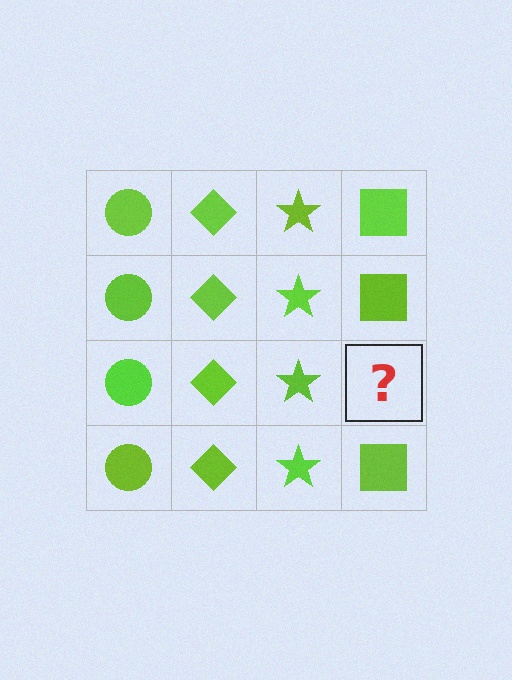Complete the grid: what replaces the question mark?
The question mark should be replaced with a lime square.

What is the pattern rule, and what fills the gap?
The rule is that each column has a consistent shape. The gap should be filled with a lime square.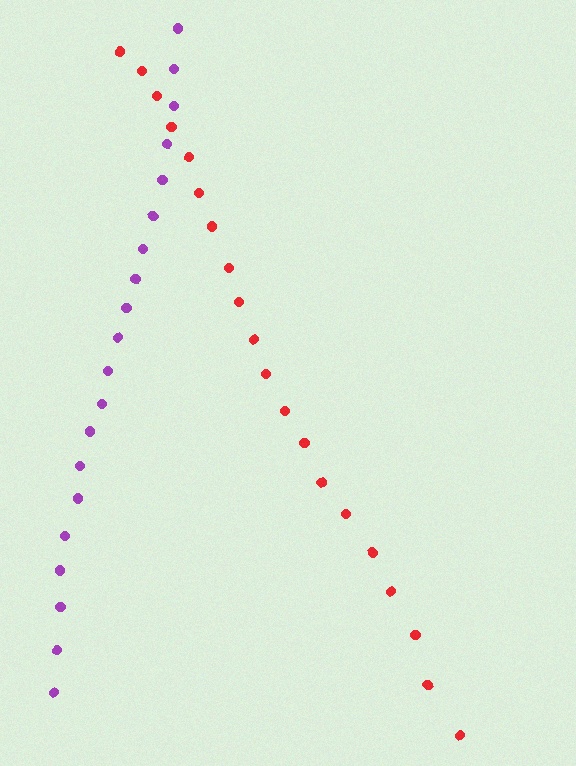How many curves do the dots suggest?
There are 2 distinct paths.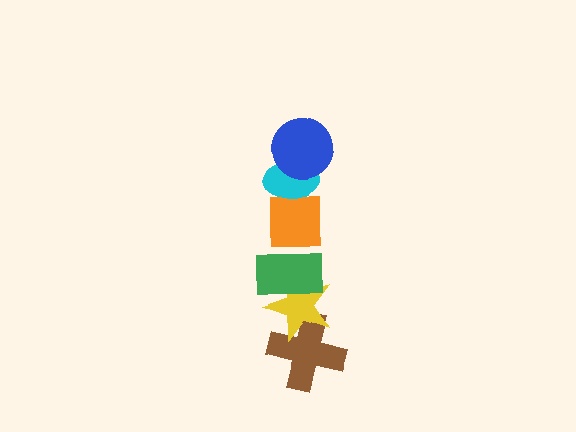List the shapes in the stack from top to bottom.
From top to bottom: the blue circle, the cyan ellipse, the orange square, the green rectangle, the yellow star, the brown cross.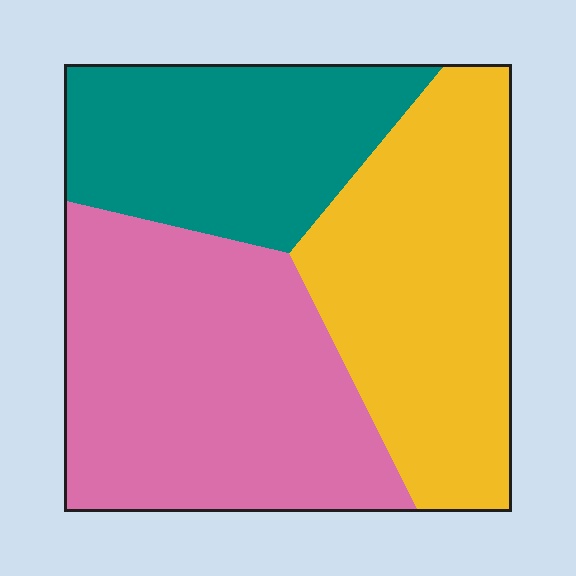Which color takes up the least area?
Teal, at roughly 25%.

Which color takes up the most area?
Pink, at roughly 40%.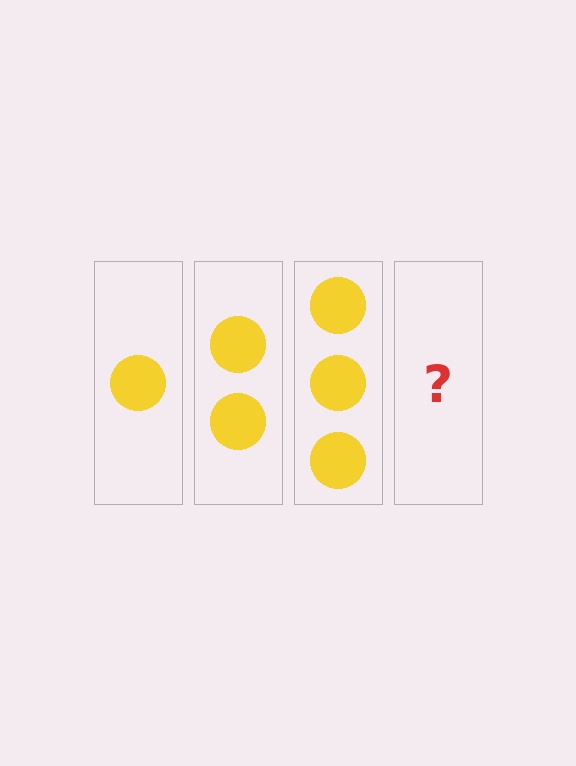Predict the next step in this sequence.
The next step is 4 circles.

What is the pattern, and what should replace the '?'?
The pattern is that each step adds one more circle. The '?' should be 4 circles.